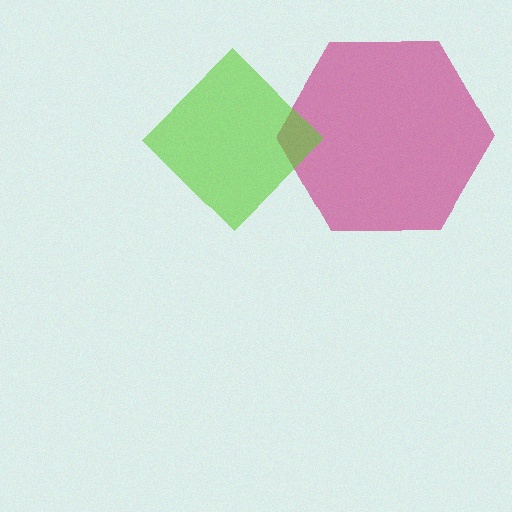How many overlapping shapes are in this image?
There are 2 overlapping shapes in the image.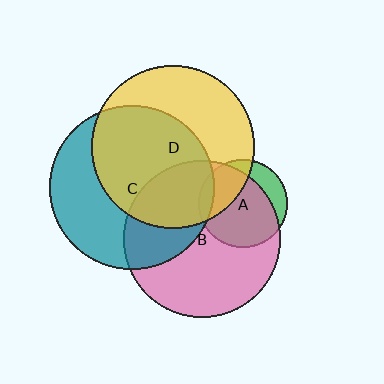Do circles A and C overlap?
Yes.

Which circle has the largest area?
Circle C (teal).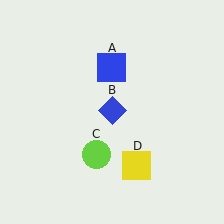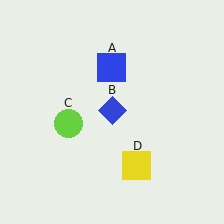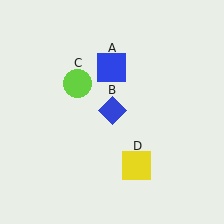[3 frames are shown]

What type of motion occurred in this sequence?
The lime circle (object C) rotated clockwise around the center of the scene.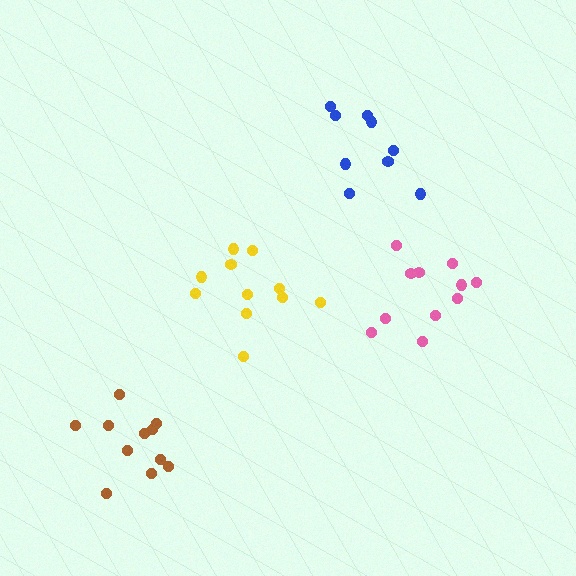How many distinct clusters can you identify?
There are 4 distinct clusters.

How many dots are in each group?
Group 1: 11 dots, Group 2: 11 dots, Group 3: 11 dots, Group 4: 9 dots (42 total).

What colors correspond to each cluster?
The clusters are colored: yellow, pink, brown, blue.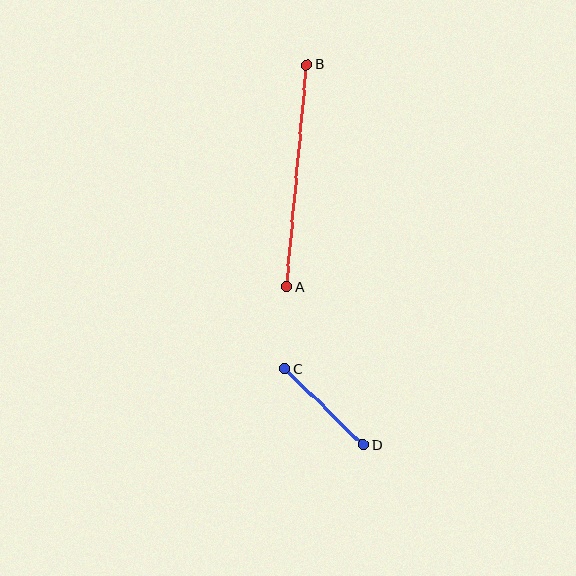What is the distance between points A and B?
The distance is approximately 223 pixels.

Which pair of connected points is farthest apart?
Points A and B are farthest apart.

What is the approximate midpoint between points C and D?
The midpoint is at approximately (324, 407) pixels.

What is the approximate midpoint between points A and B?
The midpoint is at approximately (297, 176) pixels.